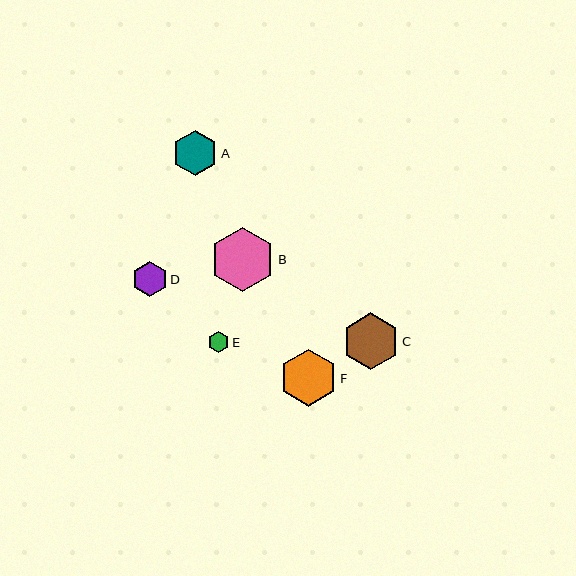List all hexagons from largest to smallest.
From largest to smallest: B, F, C, A, D, E.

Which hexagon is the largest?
Hexagon B is the largest with a size of approximately 64 pixels.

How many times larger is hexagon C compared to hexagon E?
Hexagon C is approximately 2.7 times the size of hexagon E.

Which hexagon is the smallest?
Hexagon E is the smallest with a size of approximately 21 pixels.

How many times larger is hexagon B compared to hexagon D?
Hexagon B is approximately 1.8 times the size of hexagon D.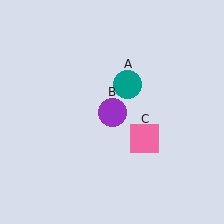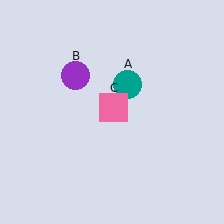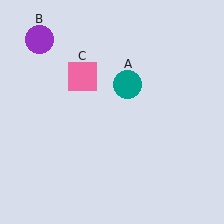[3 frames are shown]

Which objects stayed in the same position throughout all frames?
Teal circle (object A) remained stationary.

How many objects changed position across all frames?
2 objects changed position: purple circle (object B), pink square (object C).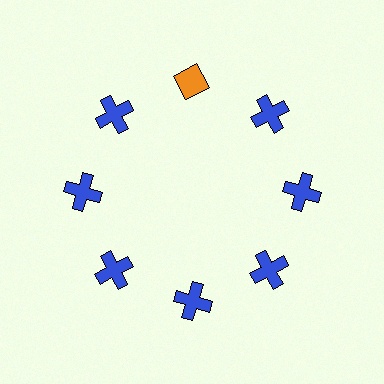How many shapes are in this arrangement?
There are 8 shapes arranged in a ring pattern.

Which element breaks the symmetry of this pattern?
The orange diamond at roughly the 12 o'clock position breaks the symmetry. All other shapes are blue crosses.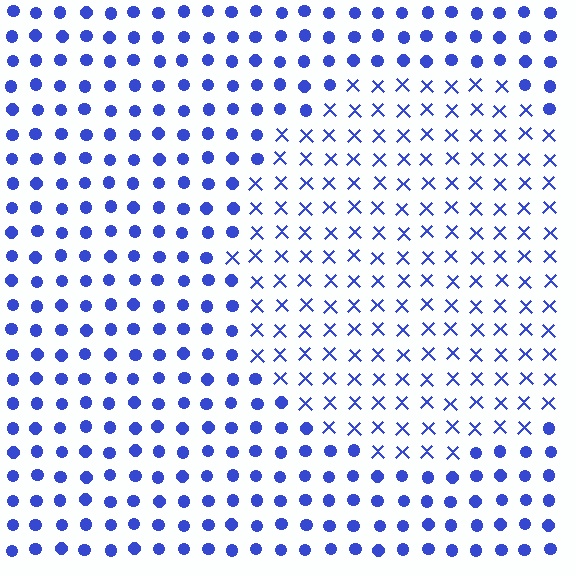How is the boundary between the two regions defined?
The boundary is defined by a change in element shape: X marks inside vs. circles outside. All elements share the same color and spacing.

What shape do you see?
I see a circle.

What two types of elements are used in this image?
The image uses X marks inside the circle region and circles outside it.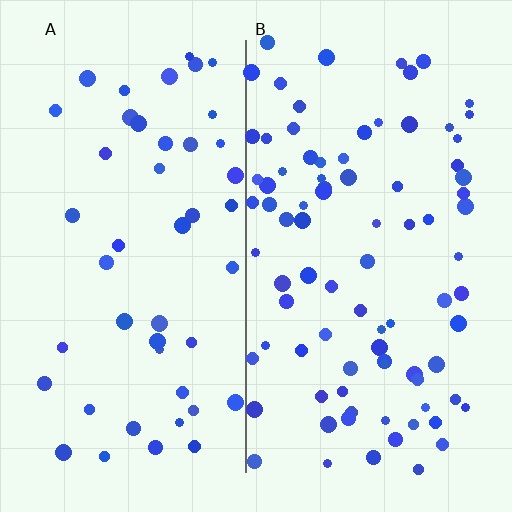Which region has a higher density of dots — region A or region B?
B (the right).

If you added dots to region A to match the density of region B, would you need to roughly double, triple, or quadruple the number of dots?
Approximately double.